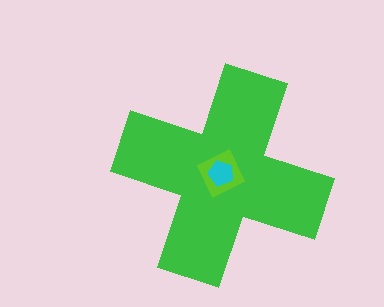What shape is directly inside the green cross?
The lime diamond.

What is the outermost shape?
The green cross.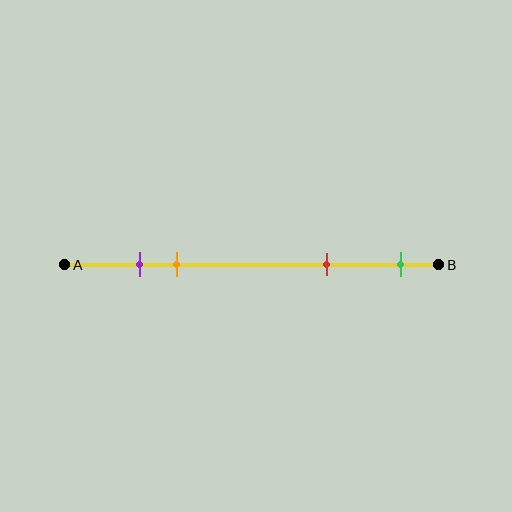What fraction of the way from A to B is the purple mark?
The purple mark is approximately 20% (0.2) of the way from A to B.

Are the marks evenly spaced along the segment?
No, the marks are not evenly spaced.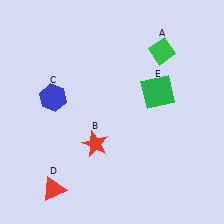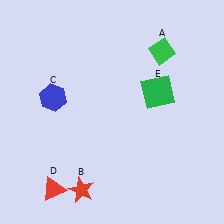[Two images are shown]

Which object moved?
The red star (B) moved down.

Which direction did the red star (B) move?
The red star (B) moved down.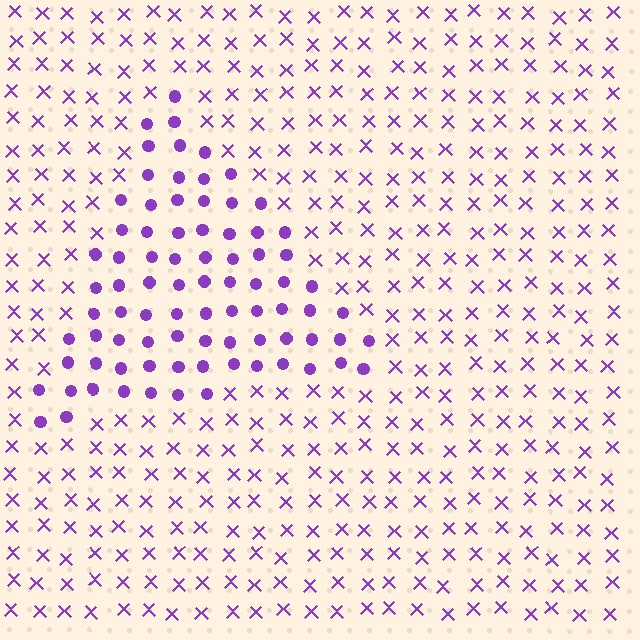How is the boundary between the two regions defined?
The boundary is defined by a change in element shape: circles inside vs. X marks outside. All elements share the same color and spacing.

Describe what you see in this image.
The image is filled with small purple elements arranged in a uniform grid. A triangle-shaped region contains circles, while the surrounding area contains X marks. The boundary is defined purely by the change in element shape.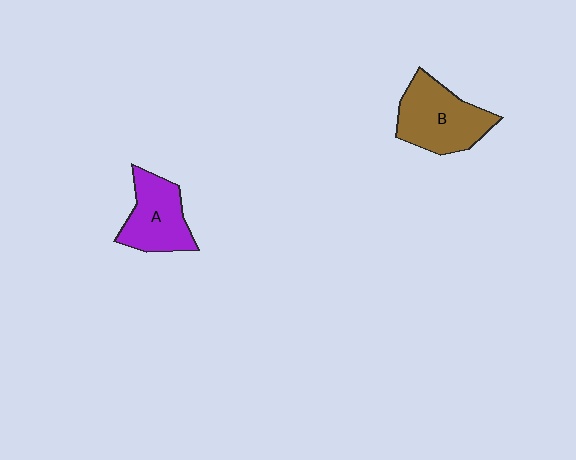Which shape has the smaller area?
Shape A (purple).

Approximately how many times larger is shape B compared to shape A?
Approximately 1.2 times.